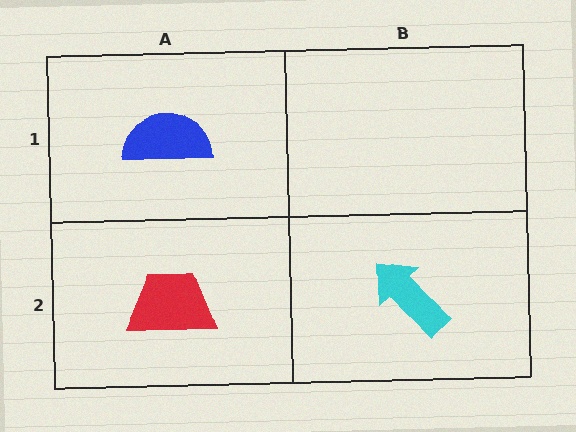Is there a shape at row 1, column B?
No, that cell is empty.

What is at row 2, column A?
A red trapezoid.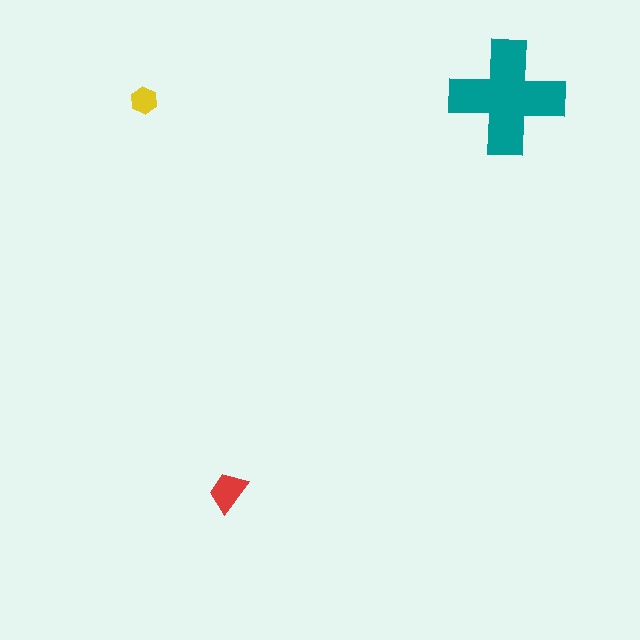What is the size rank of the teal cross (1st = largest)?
1st.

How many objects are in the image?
There are 3 objects in the image.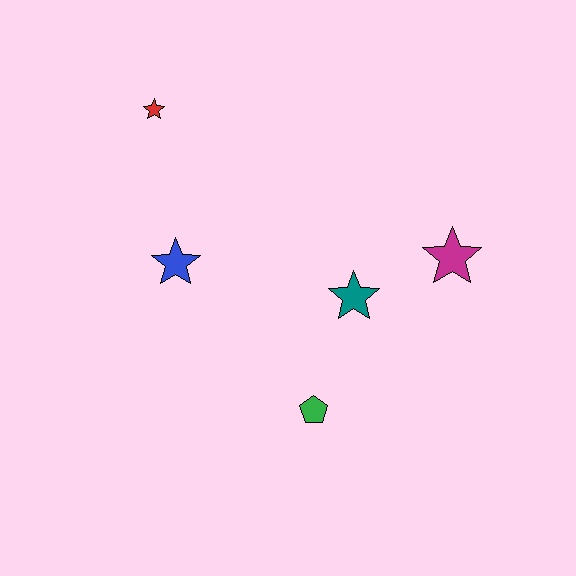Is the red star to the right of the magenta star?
No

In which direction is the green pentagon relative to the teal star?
The green pentagon is below the teal star.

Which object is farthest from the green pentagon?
The red star is farthest from the green pentagon.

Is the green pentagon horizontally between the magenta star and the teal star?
No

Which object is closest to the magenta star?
The teal star is closest to the magenta star.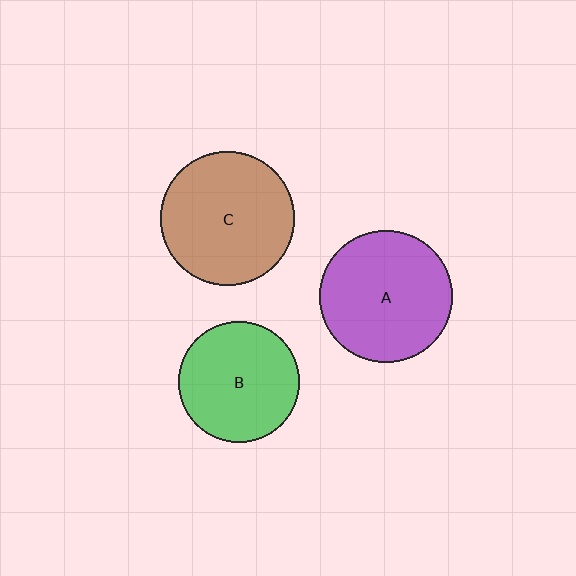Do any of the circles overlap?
No, none of the circles overlap.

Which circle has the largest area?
Circle C (brown).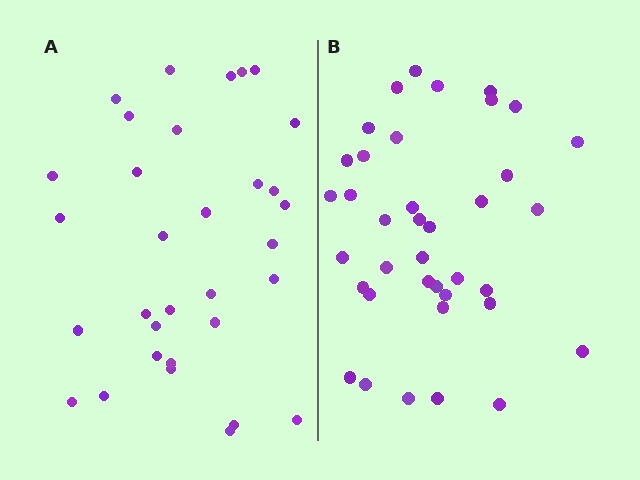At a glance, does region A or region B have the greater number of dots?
Region B (the right region) has more dots.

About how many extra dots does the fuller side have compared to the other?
Region B has about 6 more dots than region A.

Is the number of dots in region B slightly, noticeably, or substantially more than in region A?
Region B has only slightly more — the two regions are fairly close. The ratio is roughly 1.2 to 1.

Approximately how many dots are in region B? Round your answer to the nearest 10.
About 40 dots. (The exact count is 38, which rounds to 40.)